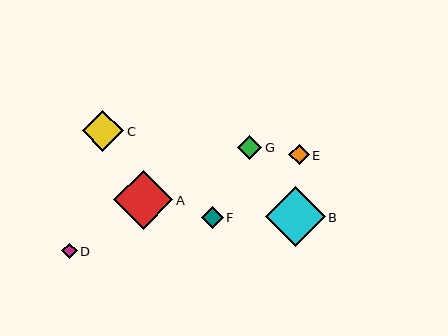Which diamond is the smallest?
Diamond D is the smallest with a size of approximately 15 pixels.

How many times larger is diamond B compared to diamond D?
Diamond B is approximately 3.9 times the size of diamond D.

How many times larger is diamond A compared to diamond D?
Diamond A is approximately 3.9 times the size of diamond D.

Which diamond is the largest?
Diamond B is the largest with a size of approximately 60 pixels.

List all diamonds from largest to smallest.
From largest to smallest: B, A, C, G, F, E, D.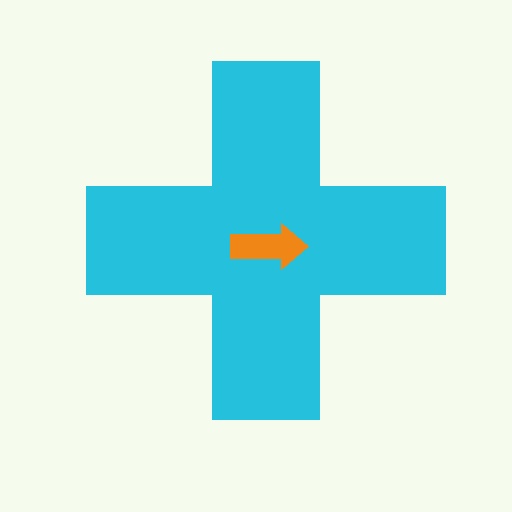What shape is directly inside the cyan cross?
The orange arrow.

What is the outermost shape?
The cyan cross.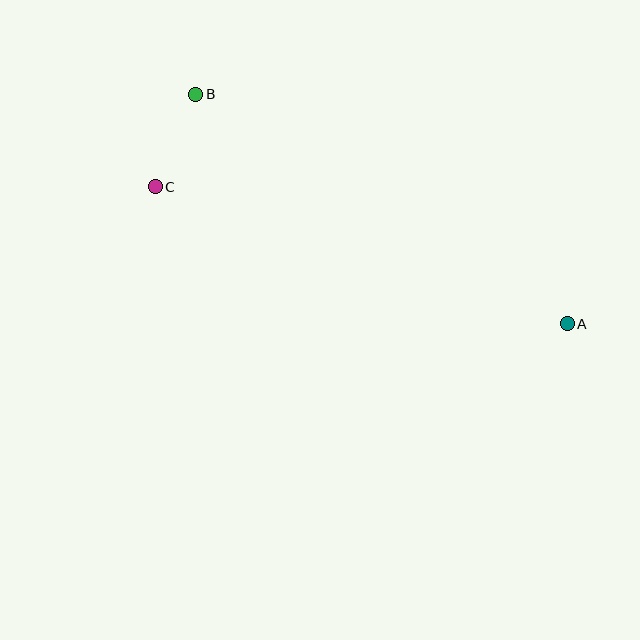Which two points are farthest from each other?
Points A and B are farthest from each other.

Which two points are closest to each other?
Points B and C are closest to each other.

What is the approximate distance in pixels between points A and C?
The distance between A and C is approximately 434 pixels.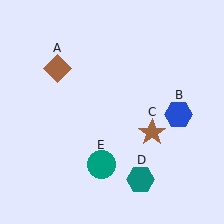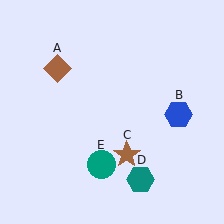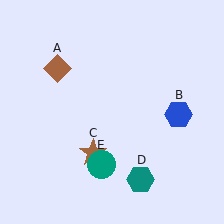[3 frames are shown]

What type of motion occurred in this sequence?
The brown star (object C) rotated clockwise around the center of the scene.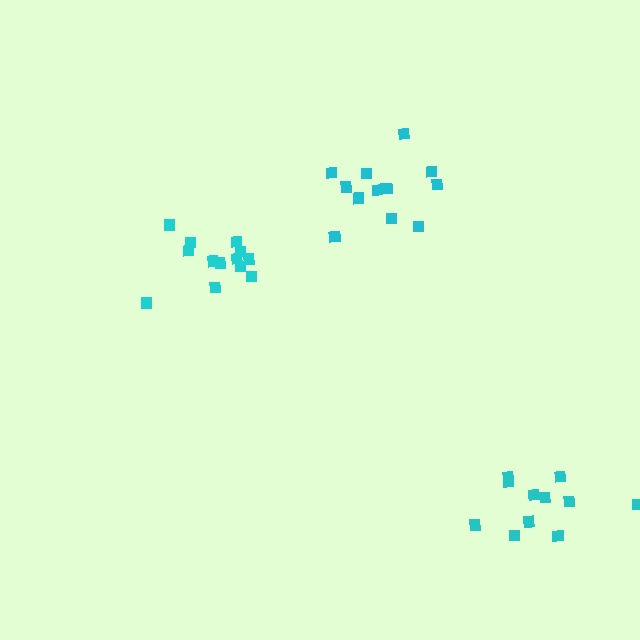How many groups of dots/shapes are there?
There are 3 groups.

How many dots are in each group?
Group 1: 13 dots, Group 2: 11 dots, Group 3: 12 dots (36 total).